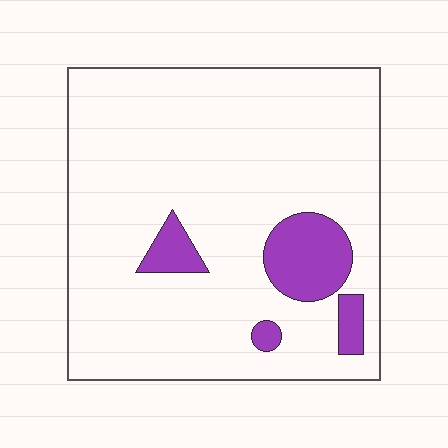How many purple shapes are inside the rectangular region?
4.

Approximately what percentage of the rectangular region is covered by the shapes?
Approximately 10%.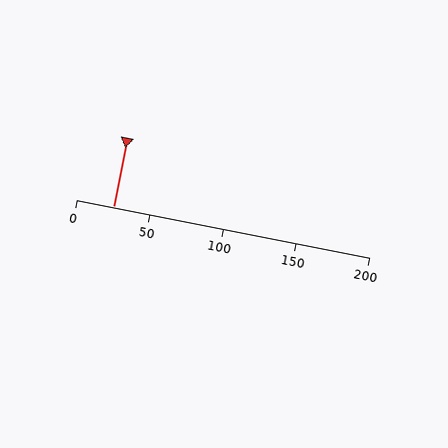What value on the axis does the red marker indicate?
The marker indicates approximately 25.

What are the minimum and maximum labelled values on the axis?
The axis runs from 0 to 200.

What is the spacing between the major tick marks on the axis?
The major ticks are spaced 50 apart.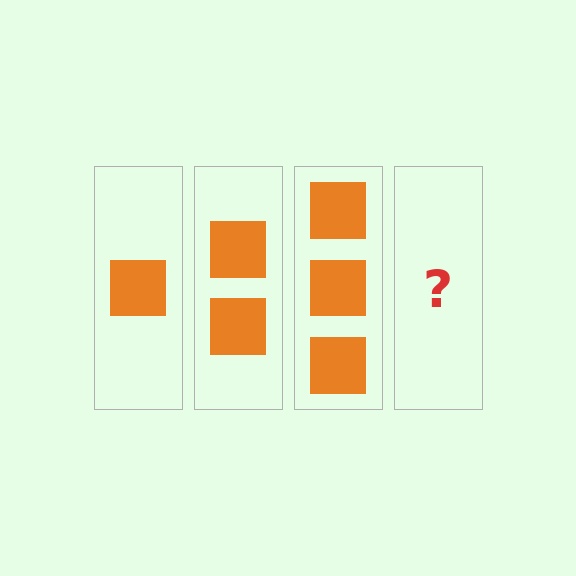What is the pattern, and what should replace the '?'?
The pattern is that each step adds one more square. The '?' should be 4 squares.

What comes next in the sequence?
The next element should be 4 squares.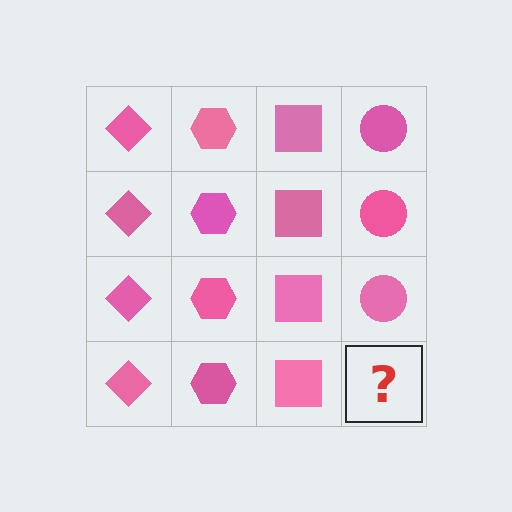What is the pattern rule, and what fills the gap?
The rule is that each column has a consistent shape. The gap should be filled with a pink circle.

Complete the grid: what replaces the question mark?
The question mark should be replaced with a pink circle.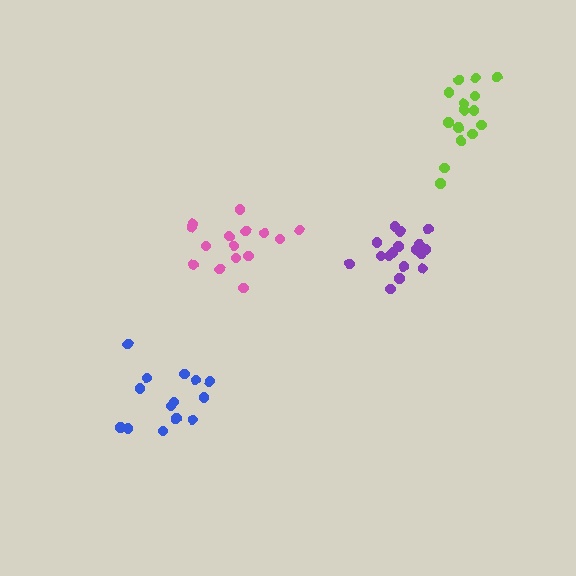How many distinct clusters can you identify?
There are 4 distinct clusters.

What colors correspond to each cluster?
The clusters are colored: blue, purple, pink, lime.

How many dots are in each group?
Group 1: 14 dots, Group 2: 17 dots, Group 3: 15 dots, Group 4: 15 dots (61 total).